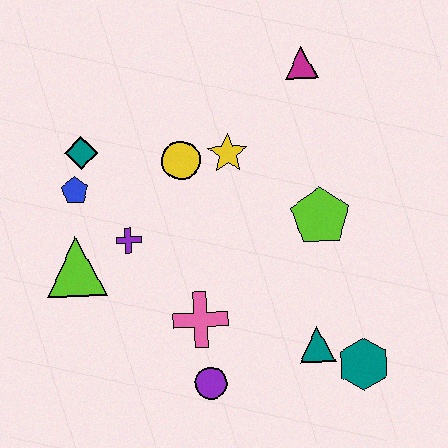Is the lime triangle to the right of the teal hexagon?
No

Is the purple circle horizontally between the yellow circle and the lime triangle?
No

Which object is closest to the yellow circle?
The yellow star is closest to the yellow circle.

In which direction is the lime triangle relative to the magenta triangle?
The lime triangle is to the left of the magenta triangle.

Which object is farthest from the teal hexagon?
The teal diamond is farthest from the teal hexagon.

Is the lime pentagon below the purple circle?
No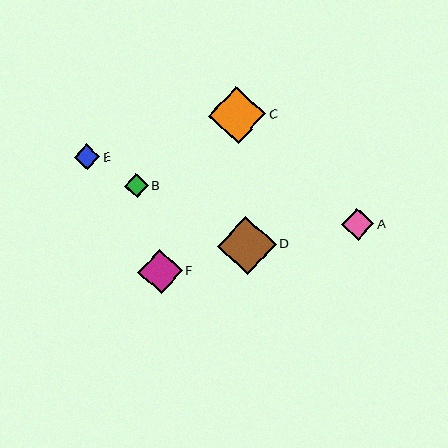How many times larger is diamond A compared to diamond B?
Diamond A is approximately 1.3 times the size of diamond B.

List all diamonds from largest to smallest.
From largest to smallest: D, C, F, A, E, B.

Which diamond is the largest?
Diamond D is the largest with a size of approximately 58 pixels.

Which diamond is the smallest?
Diamond B is the smallest with a size of approximately 24 pixels.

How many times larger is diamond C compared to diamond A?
Diamond C is approximately 1.8 times the size of diamond A.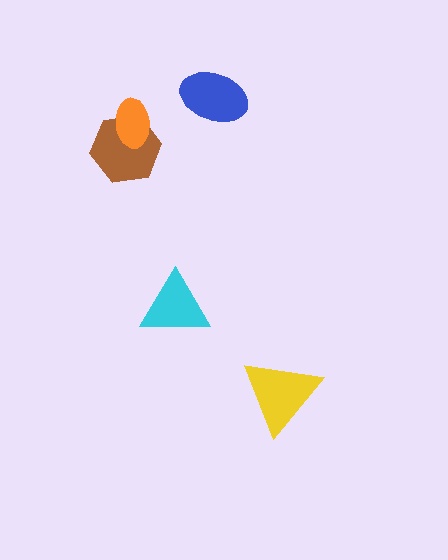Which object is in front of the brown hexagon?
The orange ellipse is in front of the brown hexagon.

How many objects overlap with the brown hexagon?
1 object overlaps with the brown hexagon.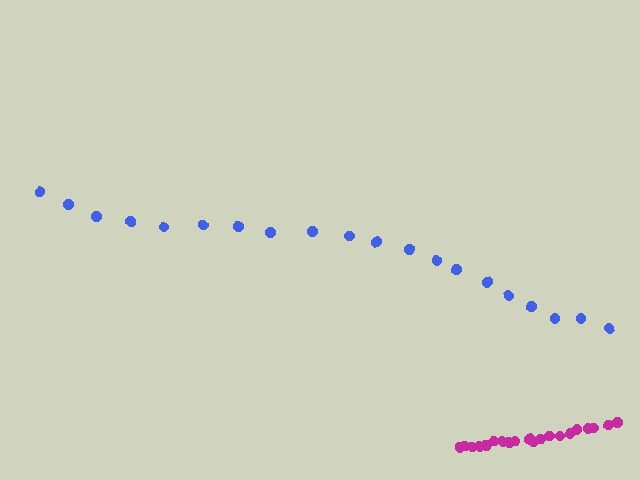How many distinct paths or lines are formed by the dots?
There are 2 distinct paths.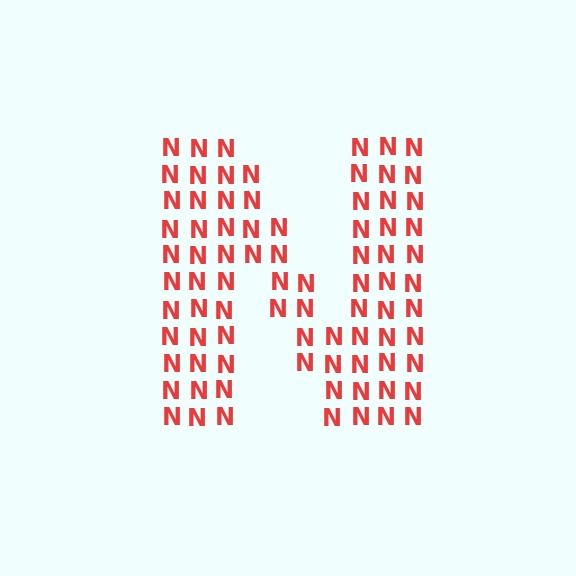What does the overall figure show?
The overall figure shows the letter N.